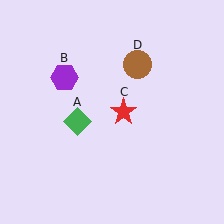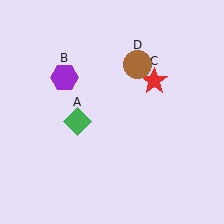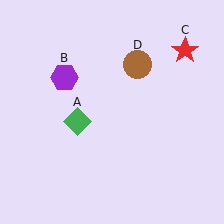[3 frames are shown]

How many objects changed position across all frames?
1 object changed position: red star (object C).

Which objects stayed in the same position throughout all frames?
Green diamond (object A) and purple hexagon (object B) and brown circle (object D) remained stationary.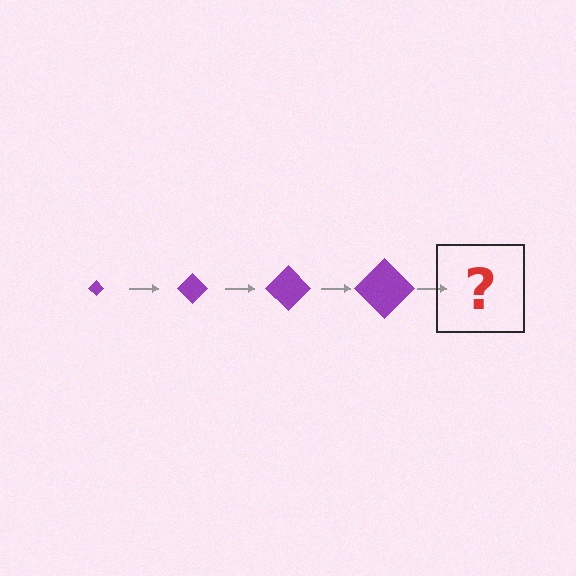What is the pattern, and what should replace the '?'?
The pattern is that the diamond gets progressively larger each step. The '?' should be a purple diamond, larger than the previous one.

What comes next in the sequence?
The next element should be a purple diamond, larger than the previous one.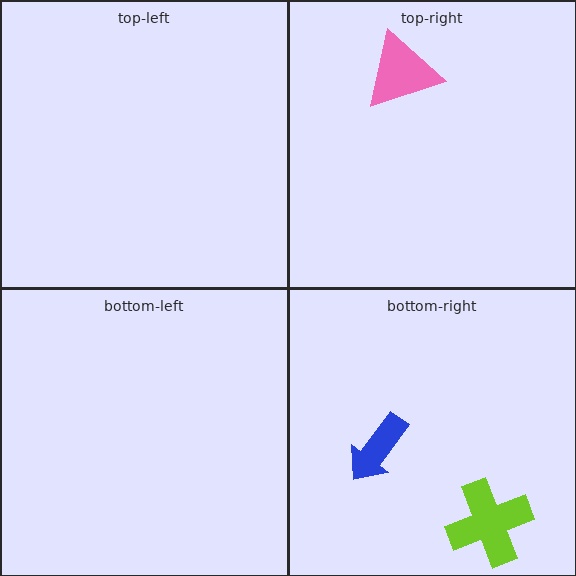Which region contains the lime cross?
The bottom-right region.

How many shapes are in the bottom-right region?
2.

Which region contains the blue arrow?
The bottom-right region.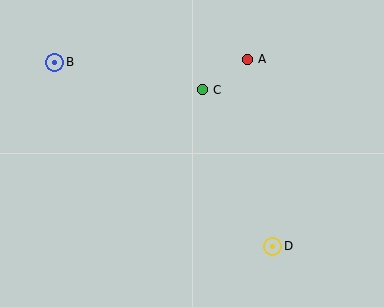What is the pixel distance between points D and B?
The distance between D and B is 285 pixels.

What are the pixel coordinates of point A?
Point A is at (247, 59).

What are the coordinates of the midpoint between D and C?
The midpoint between D and C is at (237, 168).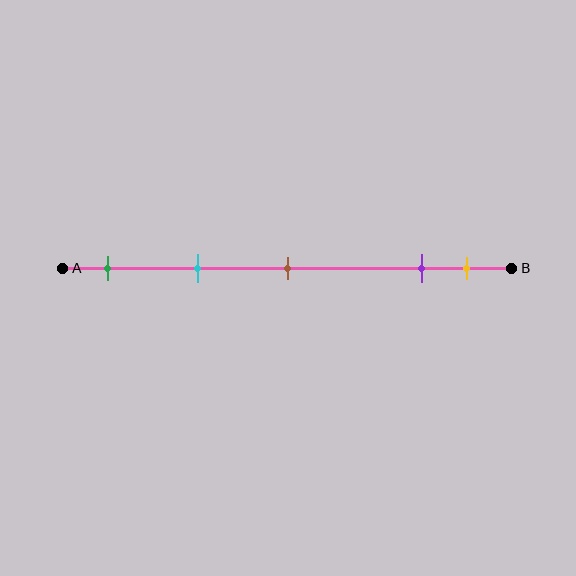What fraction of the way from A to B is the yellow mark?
The yellow mark is approximately 90% (0.9) of the way from A to B.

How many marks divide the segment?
There are 5 marks dividing the segment.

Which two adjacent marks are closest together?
The purple and yellow marks are the closest adjacent pair.